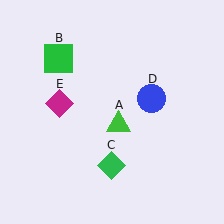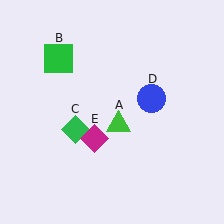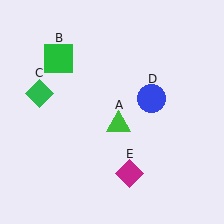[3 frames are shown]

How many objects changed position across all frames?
2 objects changed position: green diamond (object C), magenta diamond (object E).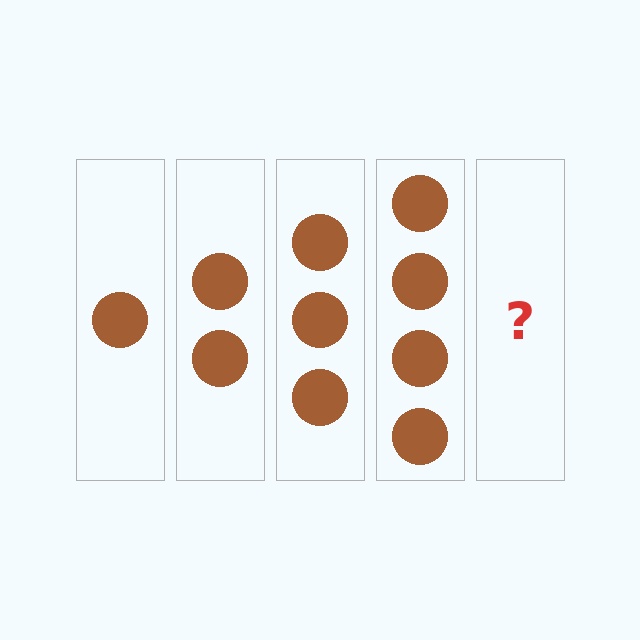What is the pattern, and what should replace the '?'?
The pattern is that each step adds one more circle. The '?' should be 5 circles.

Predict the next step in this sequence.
The next step is 5 circles.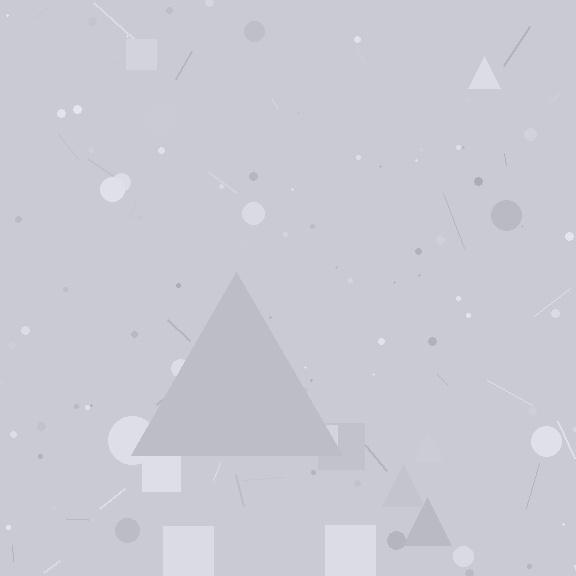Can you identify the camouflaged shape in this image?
The camouflaged shape is a triangle.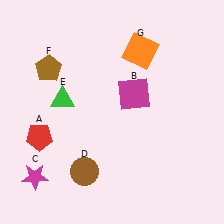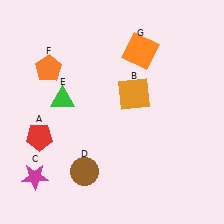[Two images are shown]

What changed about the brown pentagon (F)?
In Image 1, F is brown. In Image 2, it changed to orange.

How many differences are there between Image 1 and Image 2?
There are 2 differences between the two images.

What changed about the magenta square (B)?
In Image 1, B is magenta. In Image 2, it changed to orange.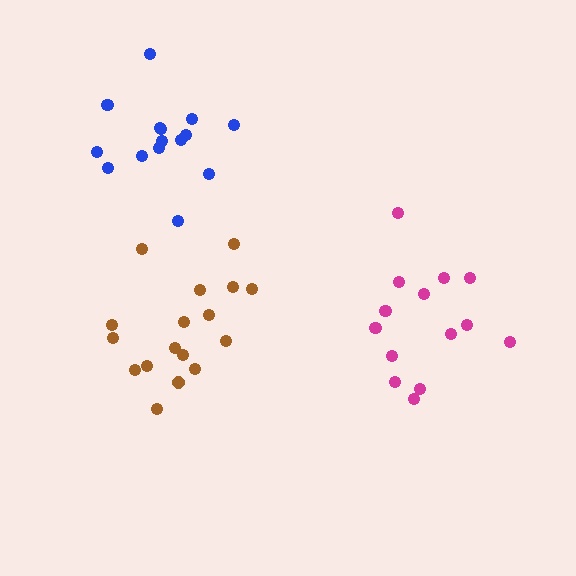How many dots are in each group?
Group 1: 15 dots, Group 2: 17 dots, Group 3: 14 dots (46 total).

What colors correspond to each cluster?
The clusters are colored: blue, brown, magenta.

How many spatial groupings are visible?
There are 3 spatial groupings.